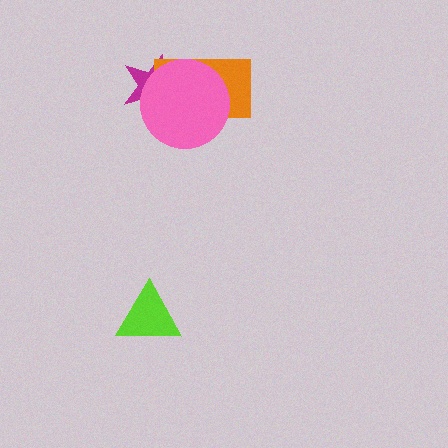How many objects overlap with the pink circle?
2 objects overlap with the pink circle.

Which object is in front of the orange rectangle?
The pink circle is in front of the orange rectangle.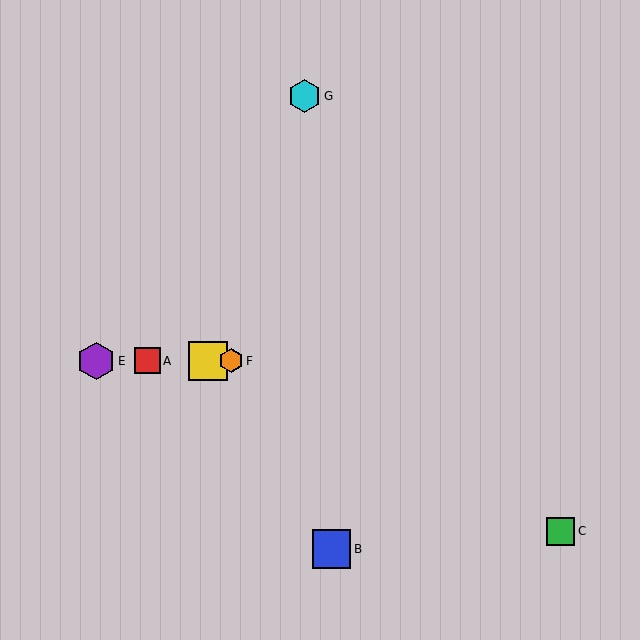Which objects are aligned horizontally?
Objects A, D, E, F are aligned horizontally.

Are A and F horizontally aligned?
Yes, both are at y≈361.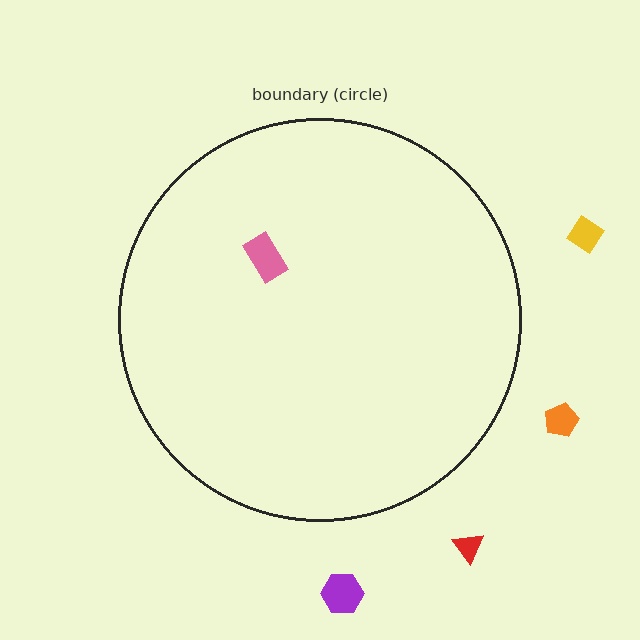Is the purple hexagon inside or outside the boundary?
Outside.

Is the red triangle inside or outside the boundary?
Outside.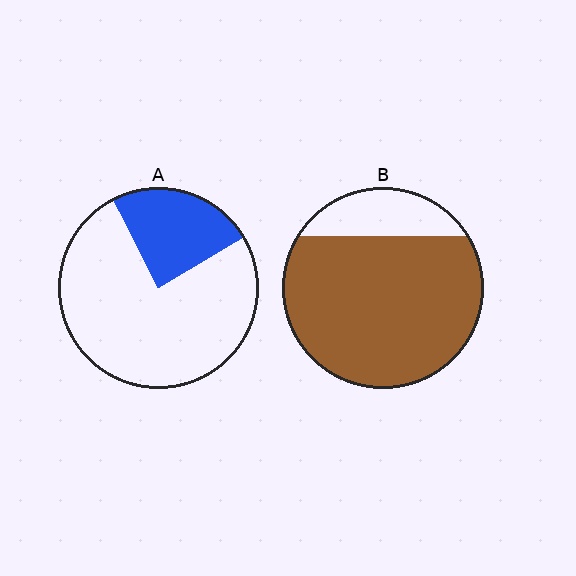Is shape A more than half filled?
No.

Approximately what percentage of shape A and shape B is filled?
A is approximately 25% and B is approximately 80%.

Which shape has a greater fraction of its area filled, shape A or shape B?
Shape B.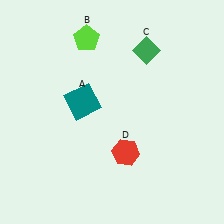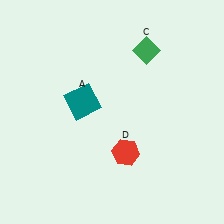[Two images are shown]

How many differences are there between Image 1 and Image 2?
There is 1 difference between the two images.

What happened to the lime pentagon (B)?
The lime pentagon (B) was removed in Image 2. It was in the top-left area of Image 1.